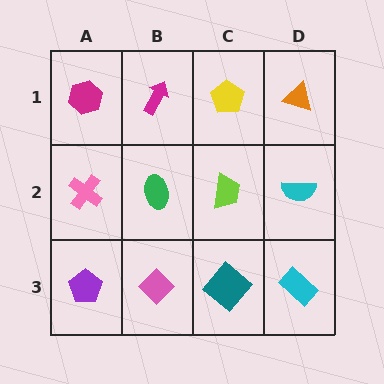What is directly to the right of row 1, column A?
A magenta arrow.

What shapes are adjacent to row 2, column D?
An orange triangle (row 1, column D), a cyan rectangle (row 3, column D), a lime trapezoid (row 2, column C).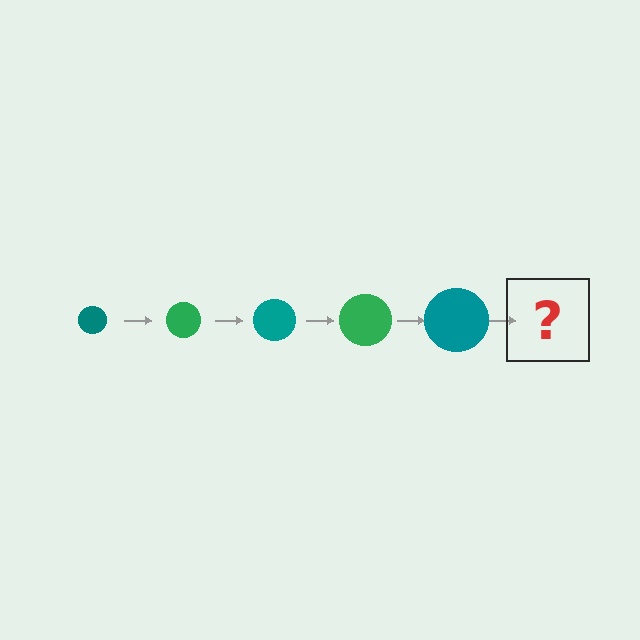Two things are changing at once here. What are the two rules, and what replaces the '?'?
The two rules are that the circle grows larger each step and the color cycles through teal and green. The '?' should be a green circle, larger than the previous one.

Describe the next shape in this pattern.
It should be a green circle, larger than the previous one.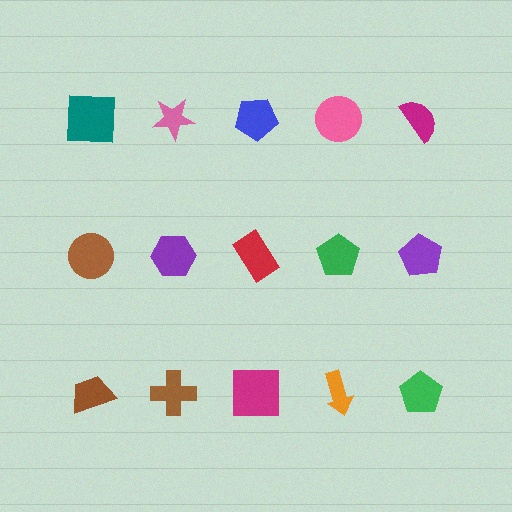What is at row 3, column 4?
An orange arrow.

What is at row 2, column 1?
A brown circle.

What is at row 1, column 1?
A teal square.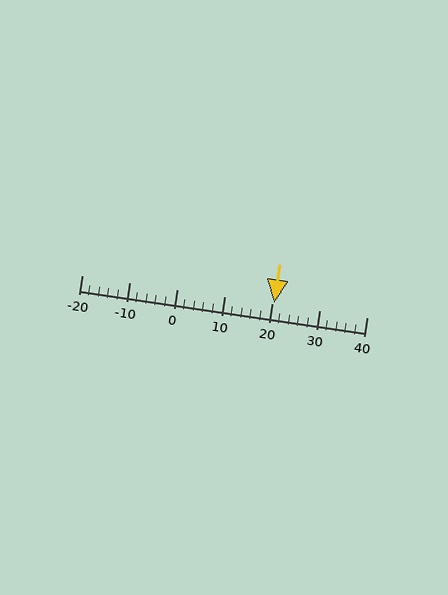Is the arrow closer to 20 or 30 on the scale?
The arrow is closer to 20.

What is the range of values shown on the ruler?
The ruler shows values from -20 to 40.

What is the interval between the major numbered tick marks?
The major tick marks are spaced 10 units apart.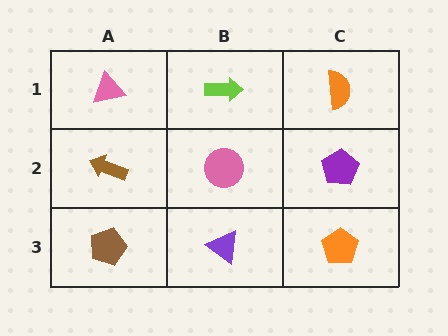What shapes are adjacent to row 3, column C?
A purple pentagon (row 2, column C), a purple triangle (row 3, column B).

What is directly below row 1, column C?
A purple pentagon.